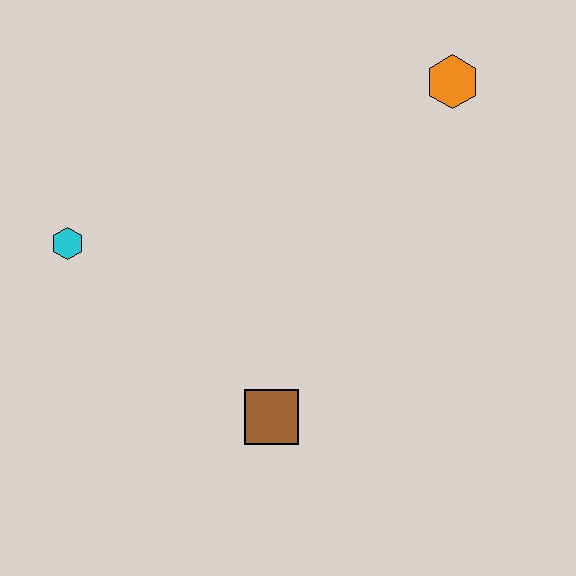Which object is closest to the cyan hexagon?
The brown square is closest to the cyan hexagon.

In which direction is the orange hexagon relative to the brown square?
The orange hexagon is above the brown square.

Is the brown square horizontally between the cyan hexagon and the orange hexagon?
Yes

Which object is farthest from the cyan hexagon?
The orange hexagon is farthest from the cyan hexagon.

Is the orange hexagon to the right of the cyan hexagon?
Yes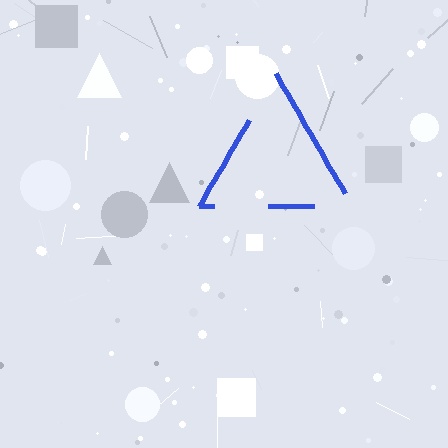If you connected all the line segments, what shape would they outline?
They would outline a triangle.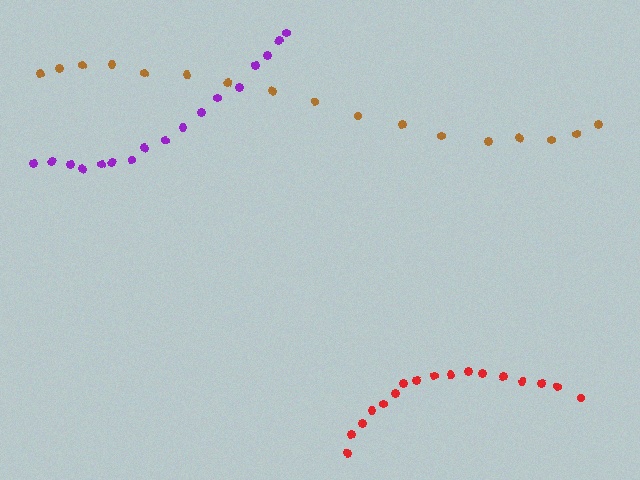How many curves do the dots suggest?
There are 3 distinct paths.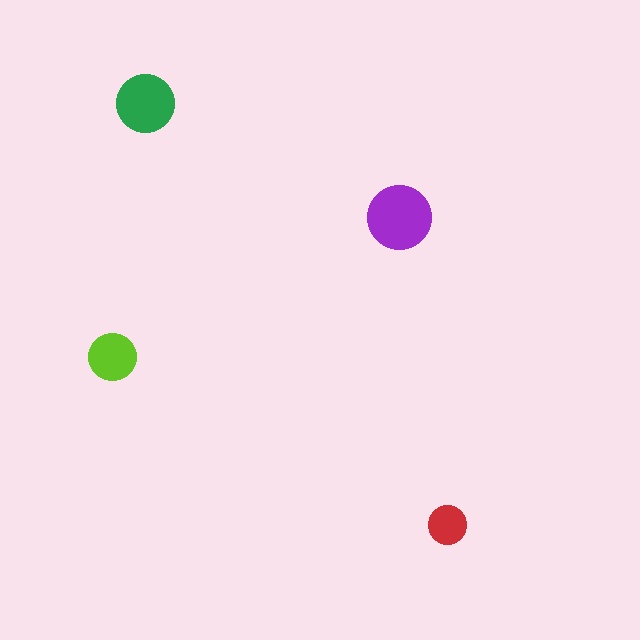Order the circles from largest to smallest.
the purple one, the green one, the lime one, the red one.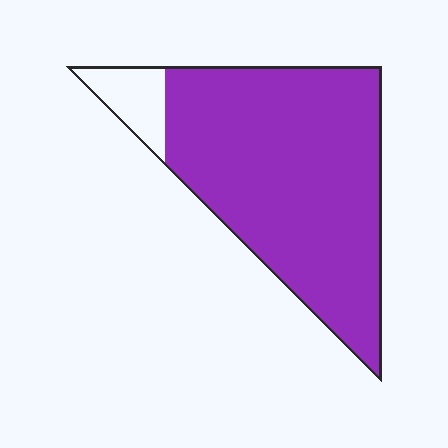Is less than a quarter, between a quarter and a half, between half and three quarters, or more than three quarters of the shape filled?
More than three quarters.